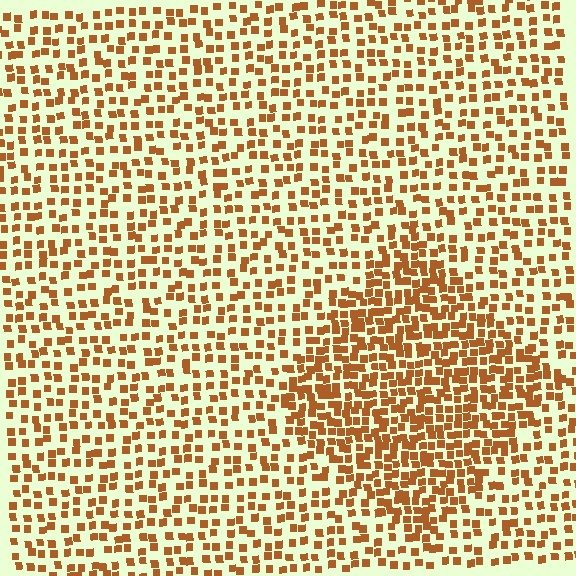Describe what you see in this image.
The image contains small brown elements arranged at two different densities. A diamond-shaped region is visible where the elements are more densely packed than the surrounding area.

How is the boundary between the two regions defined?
The boundary is defined by a change in element density (approximately 1.9x ratio). All elements are the same color, size, and shape.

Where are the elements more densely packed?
The elements are more densely packed inside the diamond boundary.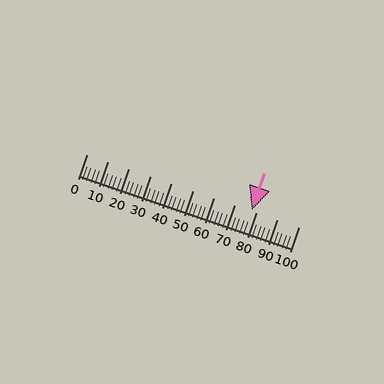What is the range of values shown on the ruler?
The ruler shows values from 0 to 100.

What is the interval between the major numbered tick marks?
The major tick marks are spaced 10 units apart.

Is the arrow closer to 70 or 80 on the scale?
The arrow is closer to 80.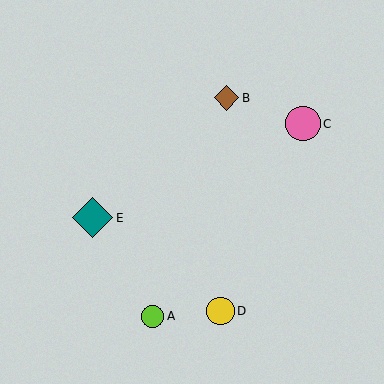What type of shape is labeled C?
Shape C is a pink circle.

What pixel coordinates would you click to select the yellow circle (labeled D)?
Click at (220, 311) to select the yellow circle D.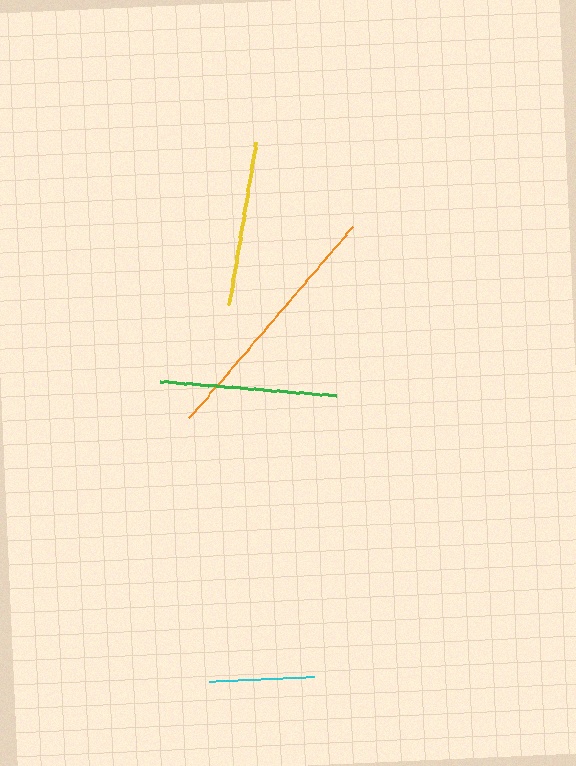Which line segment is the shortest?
The cyan line is the shortest at approximately 104 pixels.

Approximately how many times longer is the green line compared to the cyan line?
The green line is approximately 1.7 times the length of the cyan line.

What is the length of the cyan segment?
The cyan segment is approximately 104 pixels long.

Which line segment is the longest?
The orange line is the longest at approximately 252 pixels.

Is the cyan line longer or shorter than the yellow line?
The yellow line is longer than the cyan line.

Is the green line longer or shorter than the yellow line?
The green line is longer than the yellow line.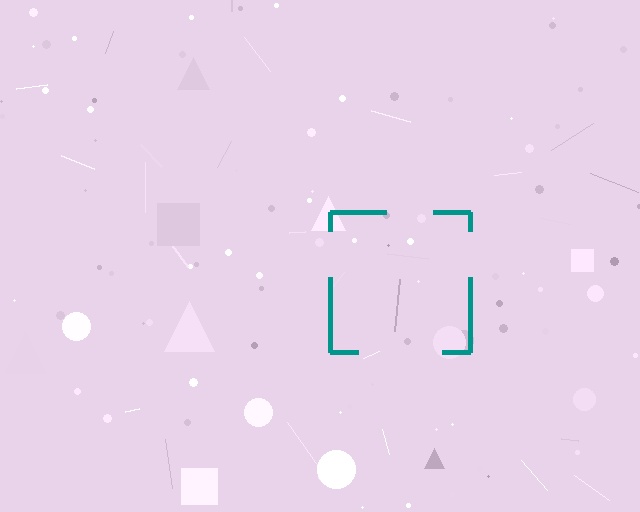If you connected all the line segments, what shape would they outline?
They would outline a square.